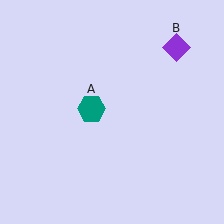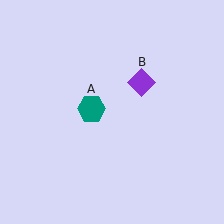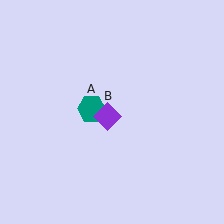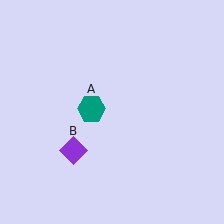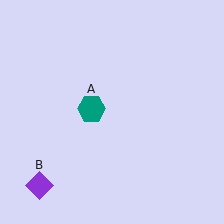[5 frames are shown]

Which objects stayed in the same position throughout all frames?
Teal hexagon (object A) remained stationary.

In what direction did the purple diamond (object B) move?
The purple diamond (object B) moved down and to the left.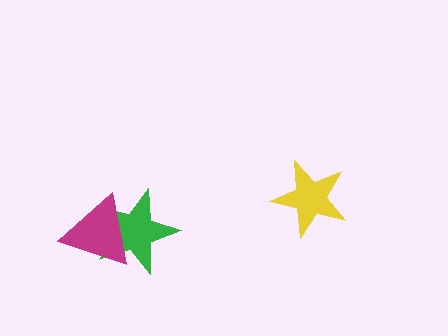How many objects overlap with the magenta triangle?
1 object overlaps with the magenta triangle.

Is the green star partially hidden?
Yes, it is partially covered by another shape.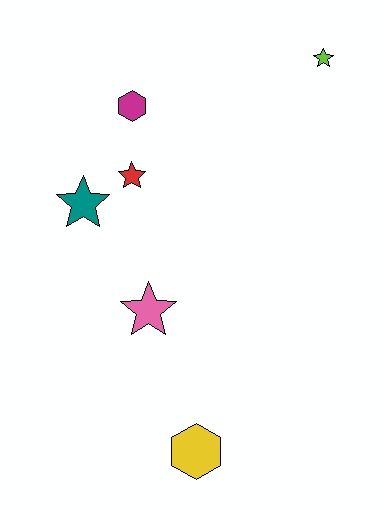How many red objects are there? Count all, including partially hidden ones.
There is 1 red object.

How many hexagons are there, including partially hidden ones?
There are 2 hexagons.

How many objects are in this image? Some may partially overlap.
There are 6 objects.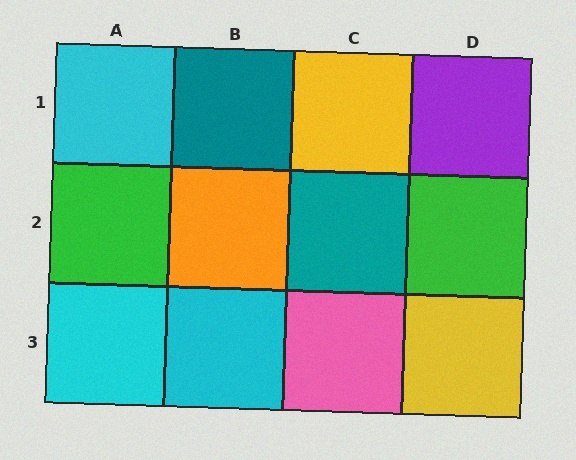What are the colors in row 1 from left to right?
Cyan, teal, yellow, purple.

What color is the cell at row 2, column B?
Orange.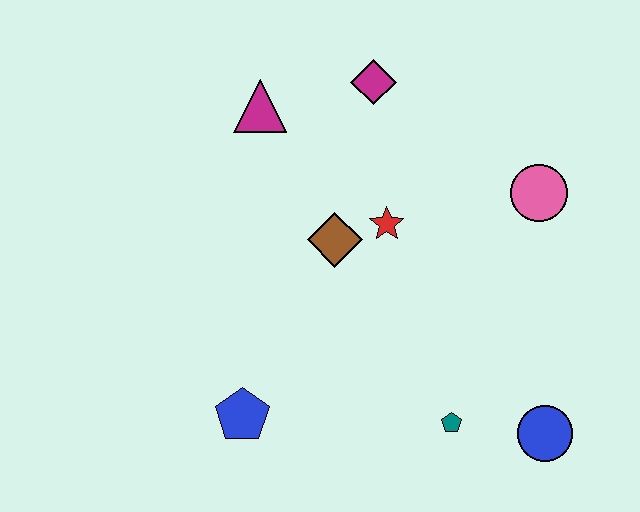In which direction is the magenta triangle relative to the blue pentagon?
The magenta triangle is above the blue pentagon.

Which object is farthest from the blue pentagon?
The pink circle is farthest from the blue pentagon.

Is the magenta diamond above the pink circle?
Yes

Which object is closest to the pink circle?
The red star is closest to the pink circle.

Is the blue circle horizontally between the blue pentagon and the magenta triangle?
No